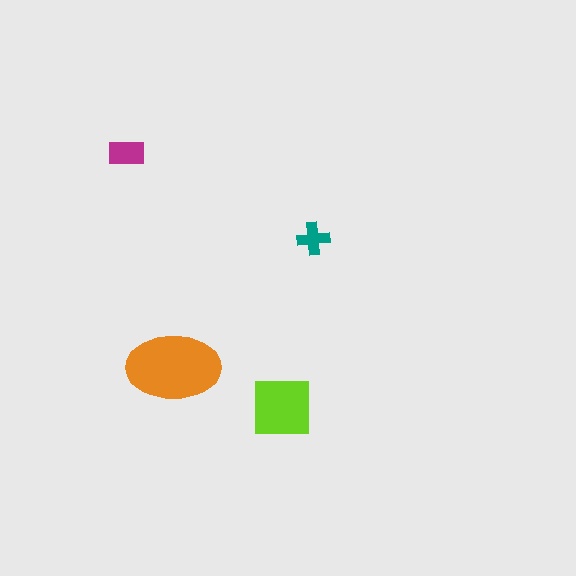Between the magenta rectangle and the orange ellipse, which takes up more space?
The orange ellipse.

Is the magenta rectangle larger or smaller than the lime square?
Smaller.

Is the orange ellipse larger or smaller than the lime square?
Larger.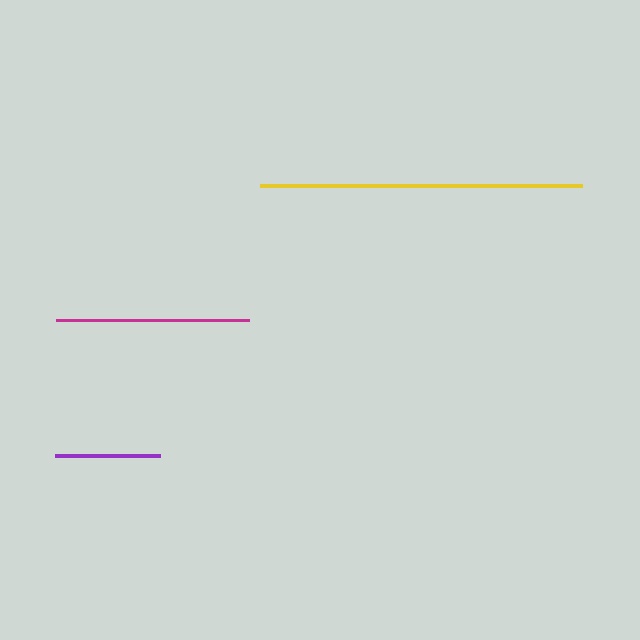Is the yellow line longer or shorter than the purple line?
The yellow line is longer than the purple line.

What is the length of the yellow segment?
The yellow segment is approximately 321 pixels long.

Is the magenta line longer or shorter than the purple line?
The magenta line is longer than the purple line.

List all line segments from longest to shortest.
From longest to shortest: yellow, magenta, purple.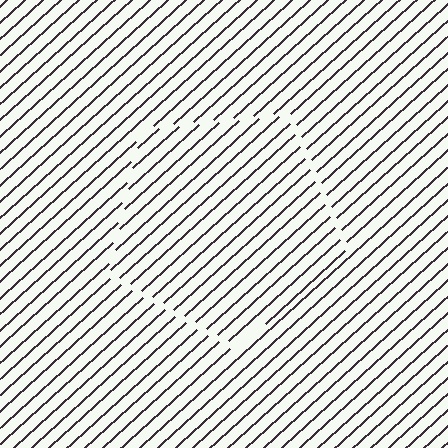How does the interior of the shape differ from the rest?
The interior of the shape contains the same grating, shifted by half a period — the contour is defined by the phase discontinuity where line-ends from the inner and outer gratings abut.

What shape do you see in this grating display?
An illusory pentagon. The interior of the shape contains the same grating, shifted by half a period — the contour is defined by the phase discontinuity where line-ends from the inner and outer gratings abut.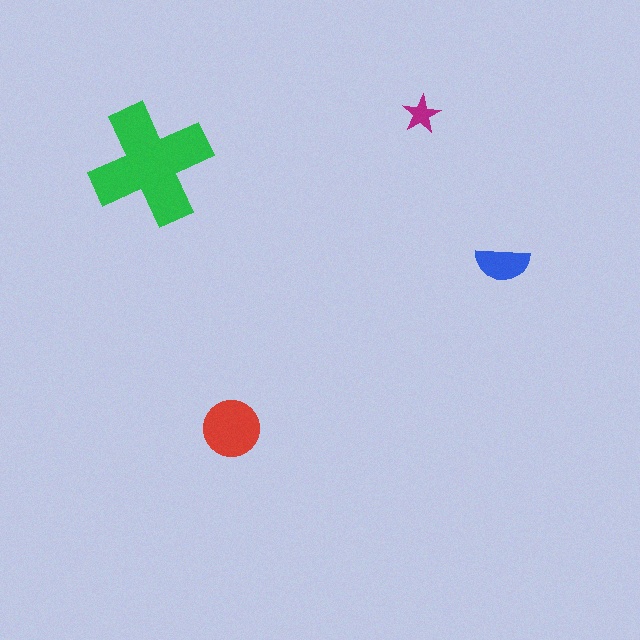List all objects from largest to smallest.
The green cross, the red circle, the blue semicircle, the magenta star.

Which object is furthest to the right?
The blue semicircle is rightmost.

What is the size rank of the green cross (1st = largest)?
1st.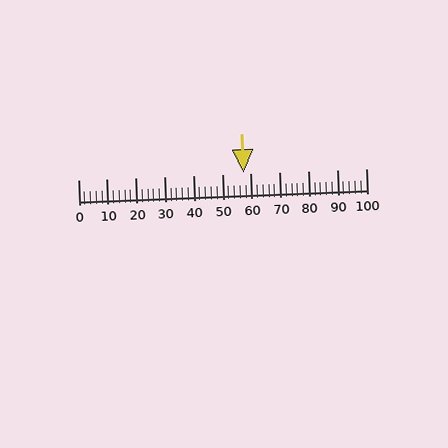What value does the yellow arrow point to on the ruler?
The yellow arrow points to approximately 57.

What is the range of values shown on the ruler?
The ruler shows values from 0 to 100.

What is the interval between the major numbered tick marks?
The major tick marks are spaced 10 units apart.